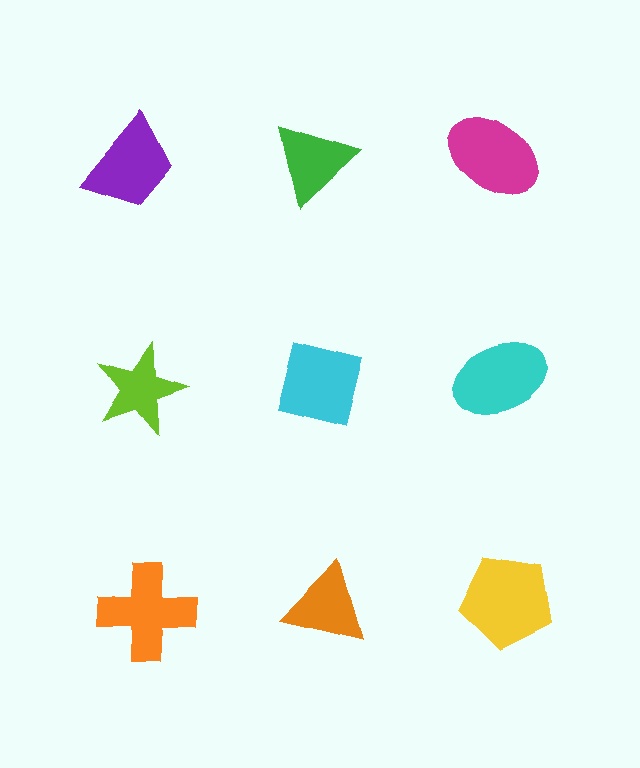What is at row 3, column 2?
An orange triangle.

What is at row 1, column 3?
A magenta ellipse.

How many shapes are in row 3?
3 shapes.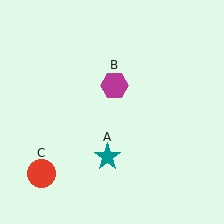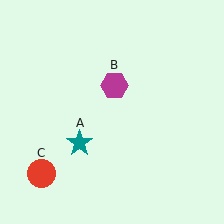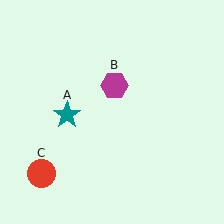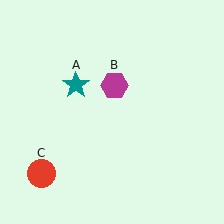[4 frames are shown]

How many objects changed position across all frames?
1 object changed position: teal star (object A).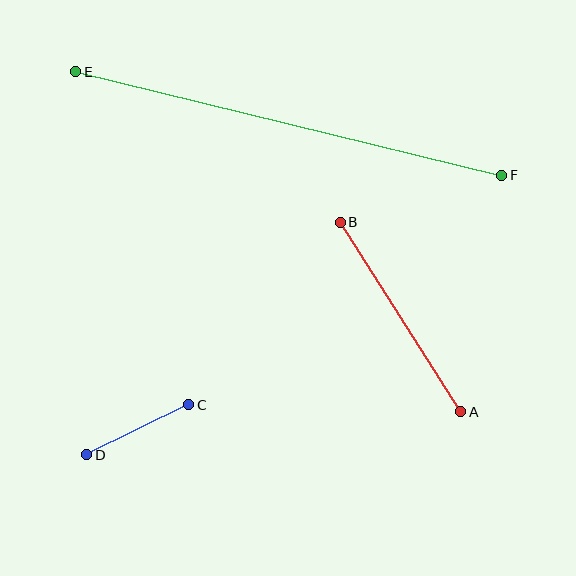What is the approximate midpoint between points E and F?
The midpoint is at approximately (289, 124) pixels.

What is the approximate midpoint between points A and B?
The midpoint is at approximately (401, 317) pixels.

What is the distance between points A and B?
The distance is approximately 224 pixels.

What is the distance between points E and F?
The distance is approximately 439 pixels.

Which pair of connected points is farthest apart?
Points E and F are farthest apart.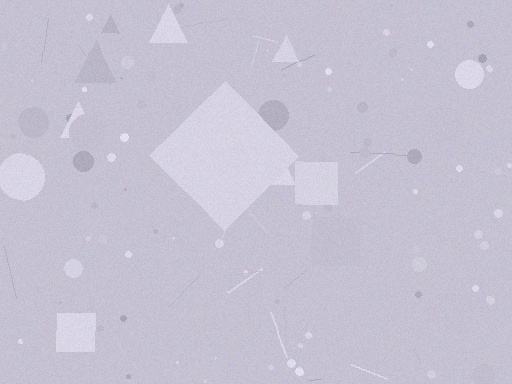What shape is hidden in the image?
A diamond is hidden in the image.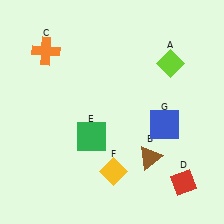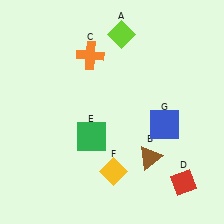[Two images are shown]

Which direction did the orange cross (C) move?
The orange cross (C) moved right.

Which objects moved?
The objects that moved are: the lime diamond (A), the orange cross (C).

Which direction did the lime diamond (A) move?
The lime diamond (A) moved left.